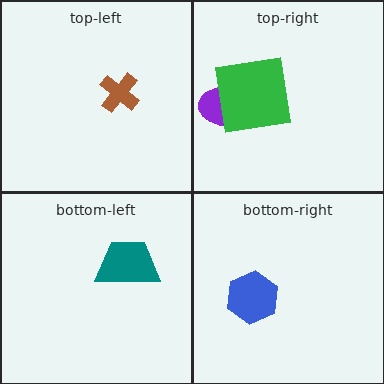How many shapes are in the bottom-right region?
1.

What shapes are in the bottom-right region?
The blue hexagon.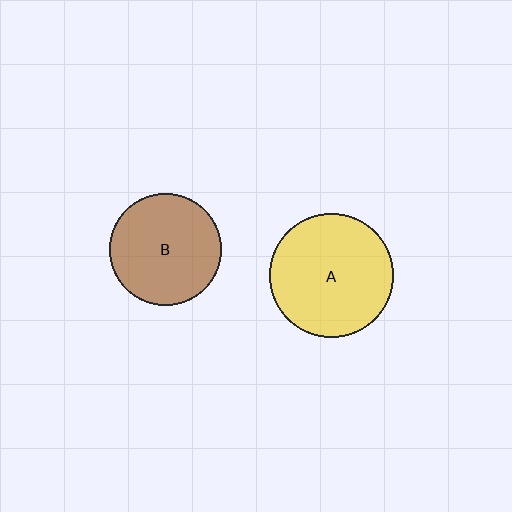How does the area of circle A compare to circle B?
Approximately 1.2 times.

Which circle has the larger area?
Circle A (yellow).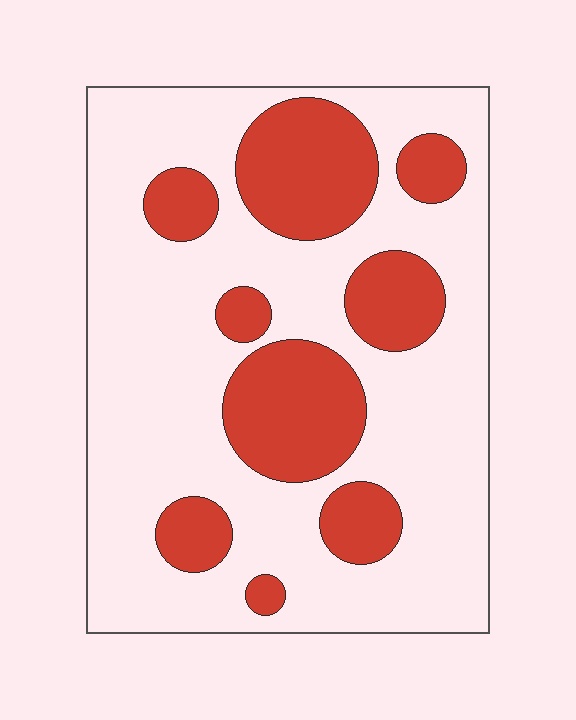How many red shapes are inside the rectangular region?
9.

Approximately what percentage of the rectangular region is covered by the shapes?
Approximately 30%.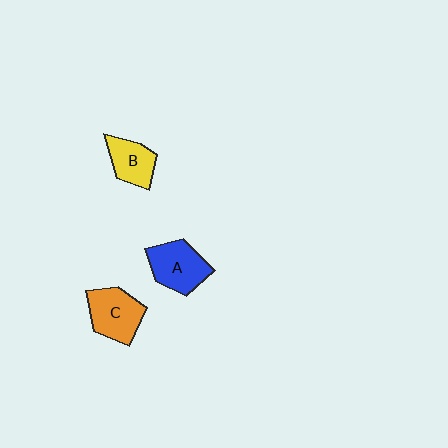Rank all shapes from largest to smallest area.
From largest to smallest: C (orange), A (blue), B (yellow).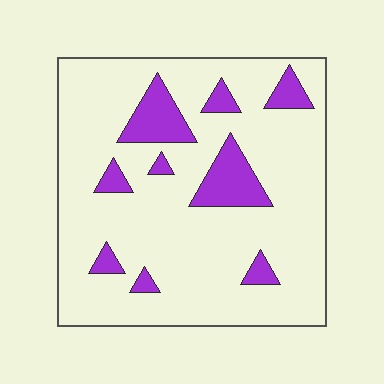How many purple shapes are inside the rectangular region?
9.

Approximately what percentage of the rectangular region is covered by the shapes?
Approximately 15%.